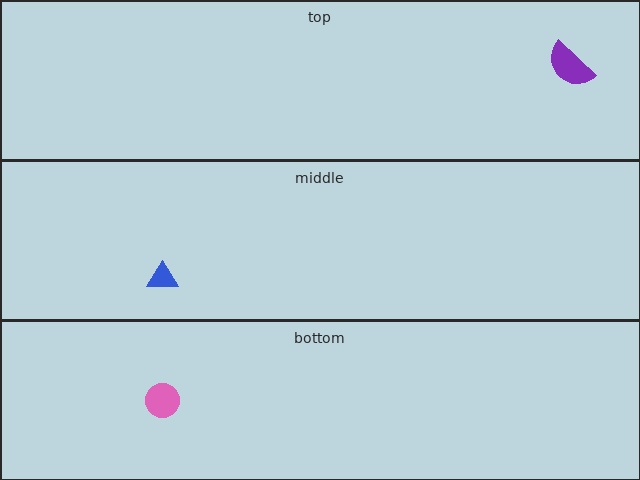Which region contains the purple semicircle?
The top region.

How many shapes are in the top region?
1.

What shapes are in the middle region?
The blue triangle.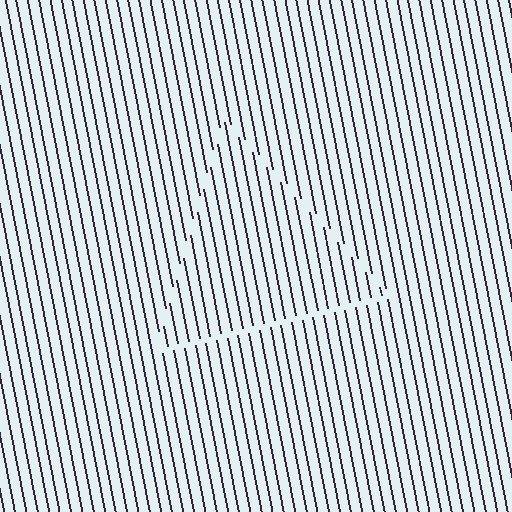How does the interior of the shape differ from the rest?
The interior of the shape contains the same grating, shifted by half a period — the contour is defined by the phase discontinuity where line-ends from the inner and outer gratings abut.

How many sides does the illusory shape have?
3 sides — the line-ends trace a triangle.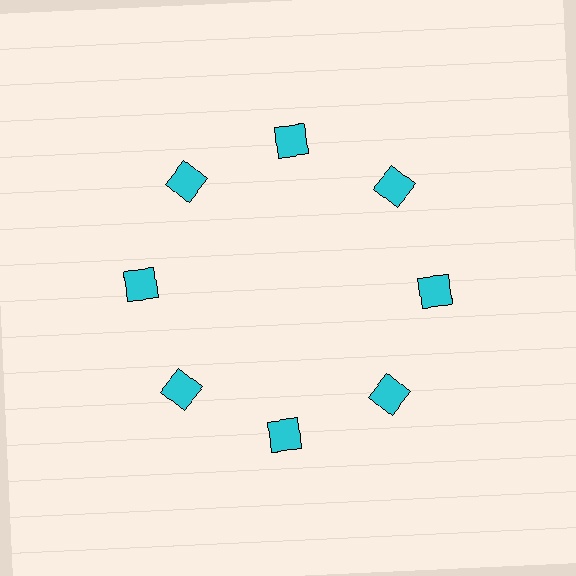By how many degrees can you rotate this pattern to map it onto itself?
The pattern maps onto itself every 45 degrees of rotation.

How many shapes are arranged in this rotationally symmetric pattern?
There are 8 shapes, arranged in 8 groups of 1.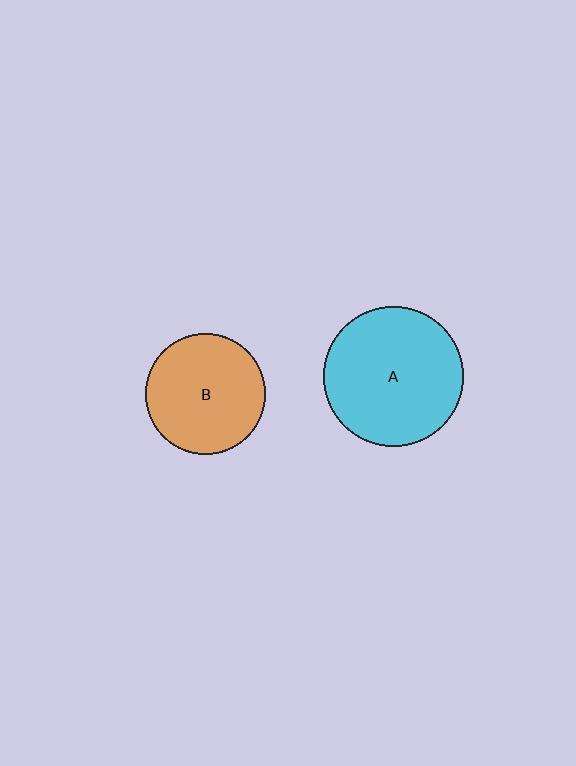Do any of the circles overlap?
No, none of the circles overlap.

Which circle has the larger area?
Circle A (cyan).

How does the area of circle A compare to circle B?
Approximately 1.4 times.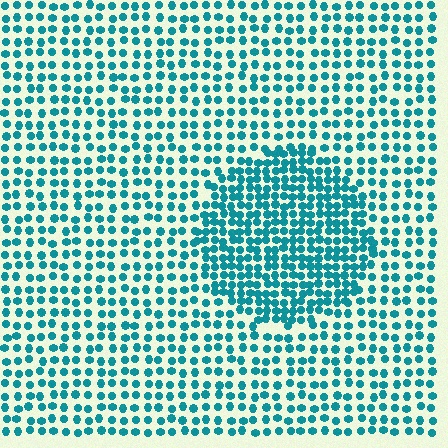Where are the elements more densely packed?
The elements are more densely packed inside the circle boundary.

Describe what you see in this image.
The image contains small teal elements arranged at two different densities. A circle-shaped region is visible where the elements are more densely packed than the surrounding area.